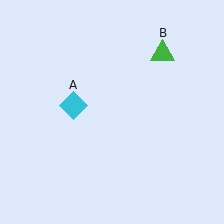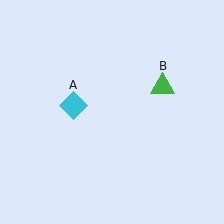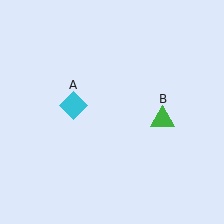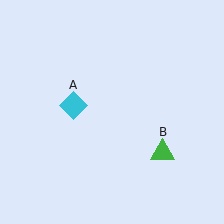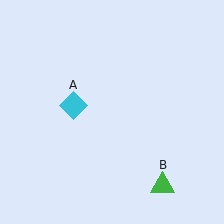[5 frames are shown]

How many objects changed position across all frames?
1 object changed position: green triangle (object B).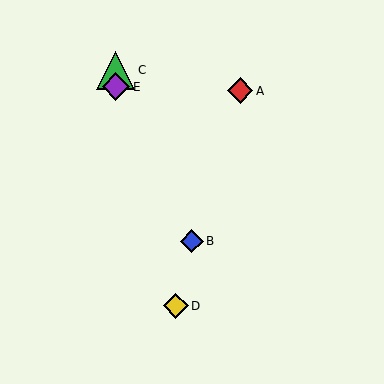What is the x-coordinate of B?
Object B is at x≈192.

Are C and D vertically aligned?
No, C is at x≈116 and D is at x≈176.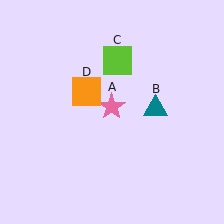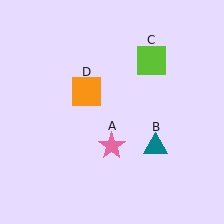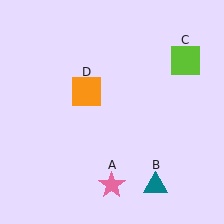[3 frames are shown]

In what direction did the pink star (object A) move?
The pink star (object A) moved down.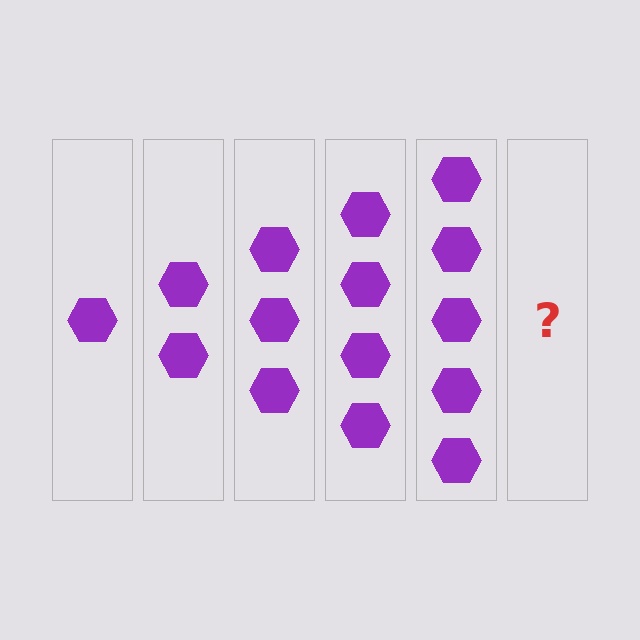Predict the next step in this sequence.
The next step is 6 hexagons.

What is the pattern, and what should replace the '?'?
The pattern is that each step adds one more hexagon. The '?' should be 6 hexagons.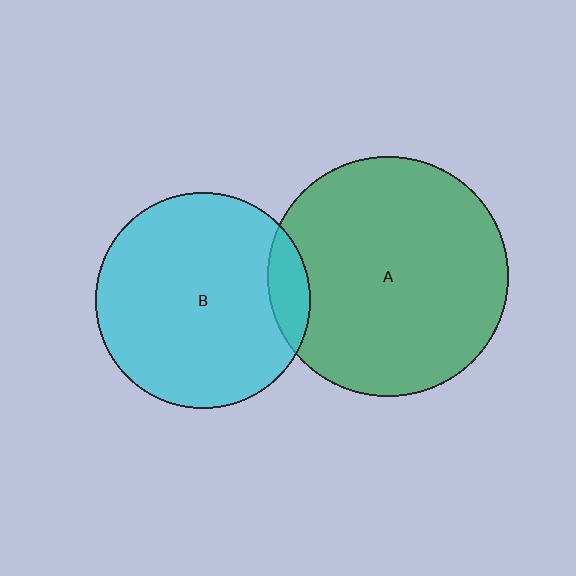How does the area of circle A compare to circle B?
Approximately 1.2 times.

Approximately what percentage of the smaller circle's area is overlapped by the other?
Approximately 10%.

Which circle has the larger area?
Circle A (green).